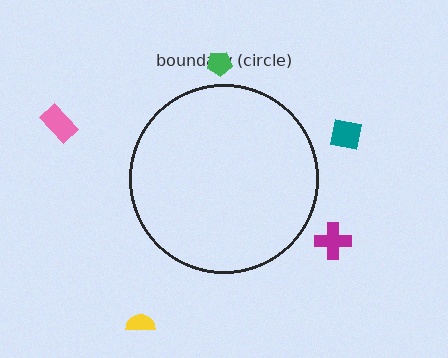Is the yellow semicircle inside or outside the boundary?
Outside.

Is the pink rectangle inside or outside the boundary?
Outside.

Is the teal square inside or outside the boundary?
Outside.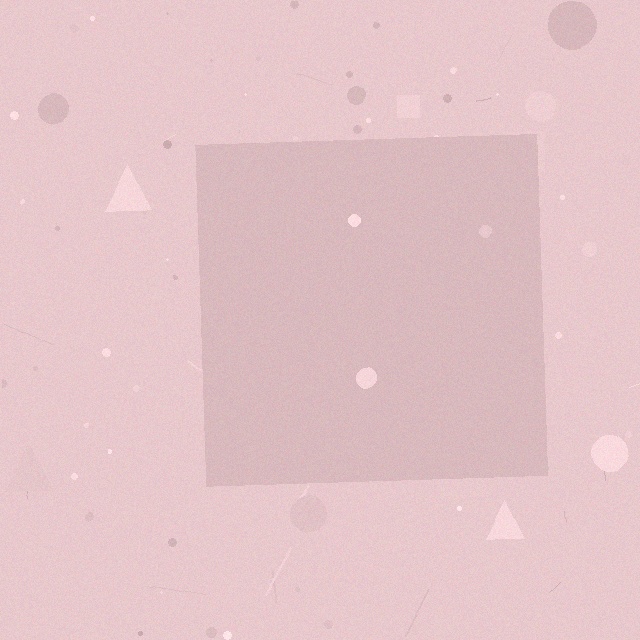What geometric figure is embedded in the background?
A square is embedded in the background.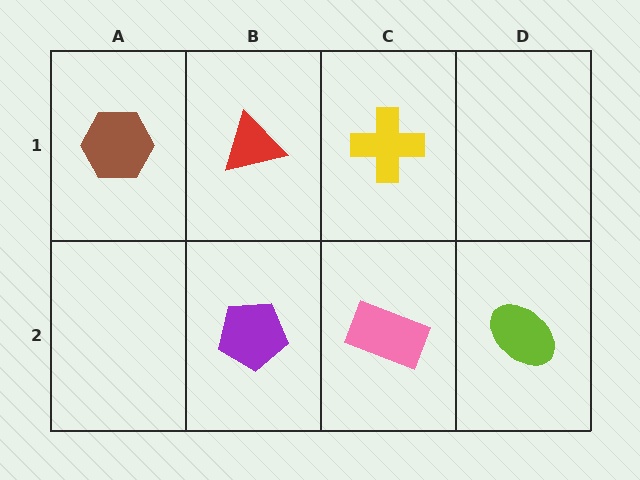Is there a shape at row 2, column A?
No, that cell is empty.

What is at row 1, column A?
A brown hexagon.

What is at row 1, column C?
A yellow cross.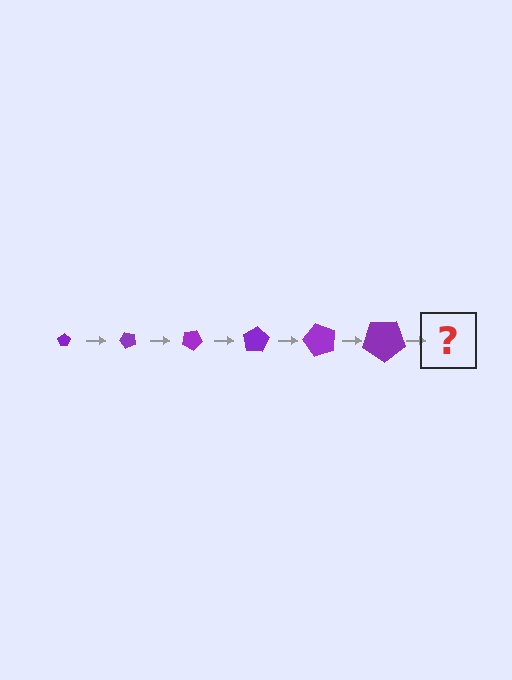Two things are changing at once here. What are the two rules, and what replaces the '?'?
The two rules are that the pentagon grows larger each step and it rotates 50 degrees each step. The '?' should be a pentagon, larger than the previous one and rotated 300 degrees from the start.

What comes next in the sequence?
The next element should be a pentagon, larger than the previous one and rotated 300 degrees from the start.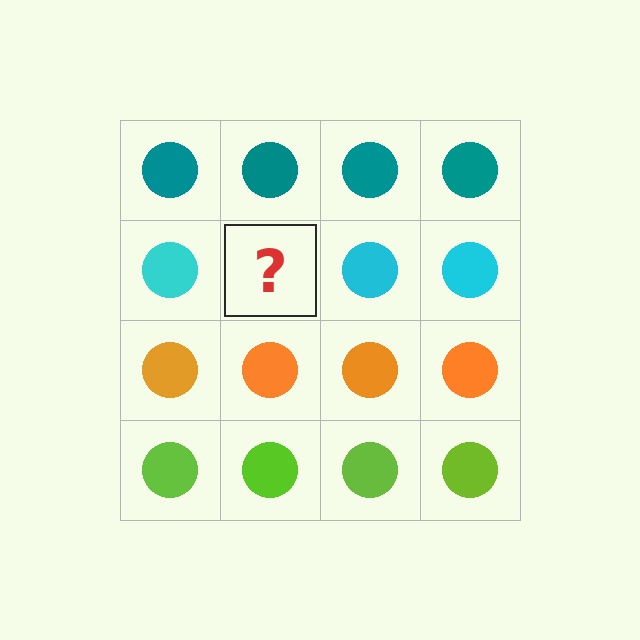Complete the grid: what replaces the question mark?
The question mark should be replaced with a cyan circle.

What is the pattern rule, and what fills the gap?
The rule is that each row has a consistent color. The gap should be filled with a cyan circle.